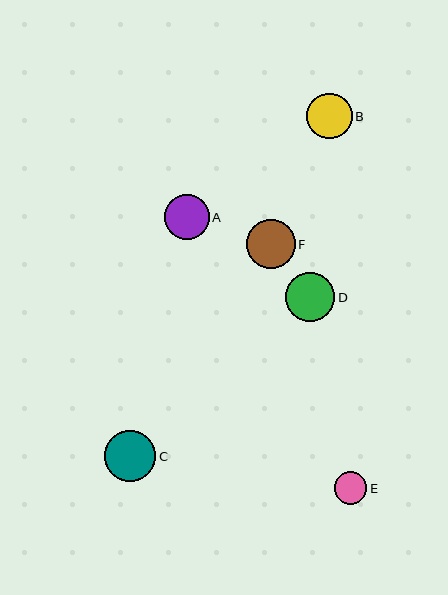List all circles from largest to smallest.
From largest to smallest: C, D, F, B, A, E.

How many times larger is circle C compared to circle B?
Circle C is approximately 1.1 times the size of circle B.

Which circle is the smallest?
Circle E is the smallest with a size of approximately 32 pixels.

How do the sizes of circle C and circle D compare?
Circle C and circle D are approximately the same size.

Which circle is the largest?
Circle C is the largest with a size of approximately 51 pixels.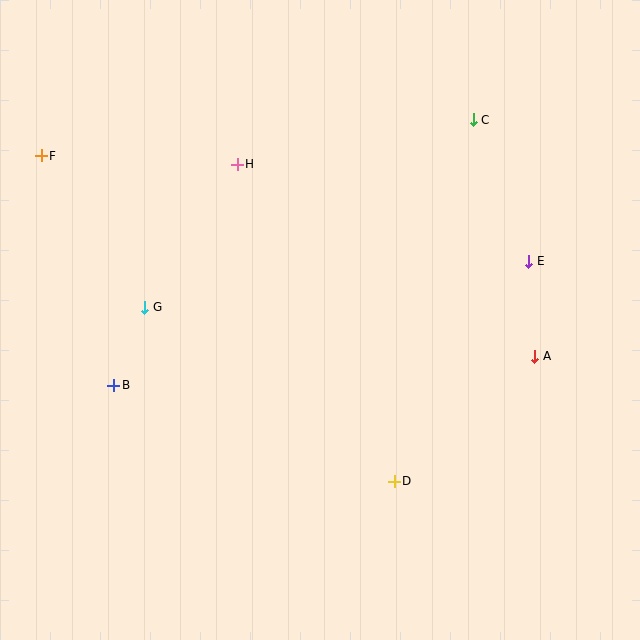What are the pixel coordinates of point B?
Point B is at (114, 385).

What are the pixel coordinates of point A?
Point A is at (535, 356).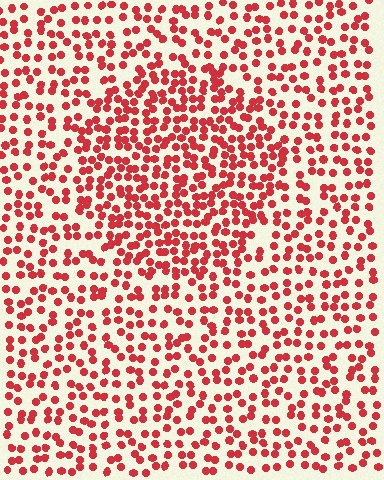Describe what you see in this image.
The image contains small red elements arranged at two different densities. A circle-shaped region is visible where the elements are more densely packed than the surrounding area.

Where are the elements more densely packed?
The elements are more densely packed inside the circle boundary.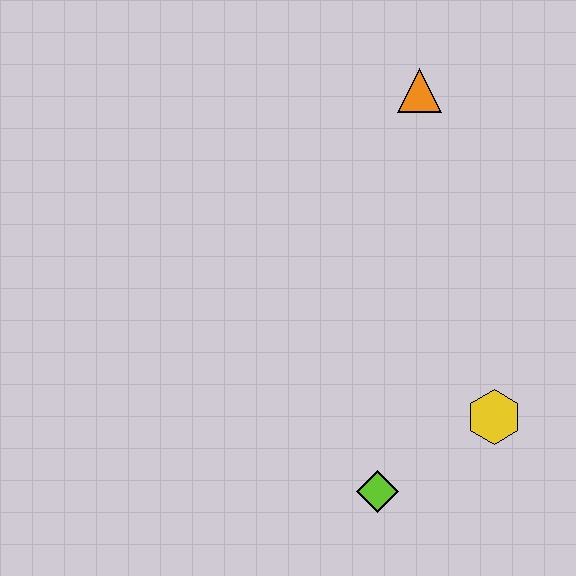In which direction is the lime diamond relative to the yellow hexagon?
The lime diamond is to the left of the yellow hexagon.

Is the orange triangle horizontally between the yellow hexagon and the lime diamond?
Yes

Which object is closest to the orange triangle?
The yellow hexagon is closest to the orange triangle.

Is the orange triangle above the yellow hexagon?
Yes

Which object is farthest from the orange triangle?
The lime diamond is farthest from the orange triangle.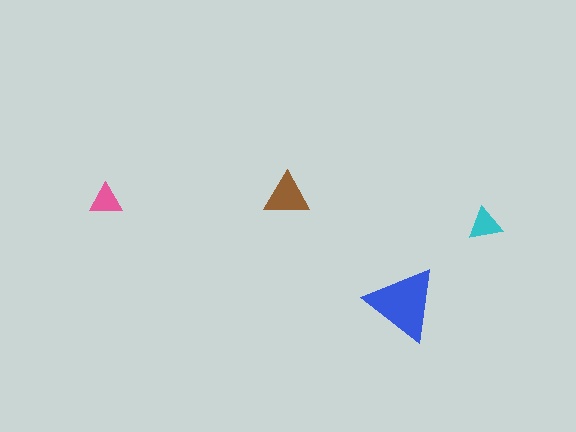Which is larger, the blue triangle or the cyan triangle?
The blue one.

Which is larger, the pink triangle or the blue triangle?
The blue one.